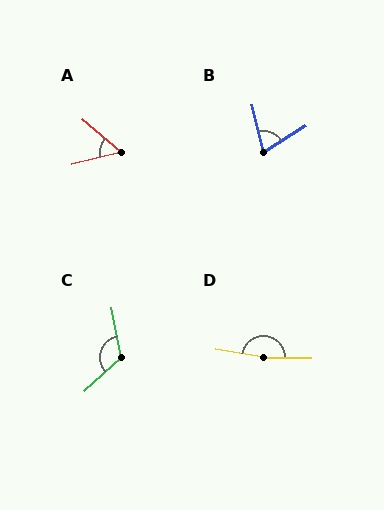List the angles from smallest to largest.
A (54°), B (71°), C (122°), D (170°).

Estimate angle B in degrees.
Approximately 71 degrees.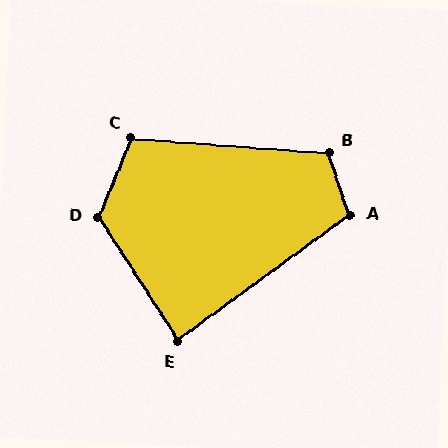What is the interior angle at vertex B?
Approximately 113 degrees (obtuse).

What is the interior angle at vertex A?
Approximately 107 degrees (obtuse).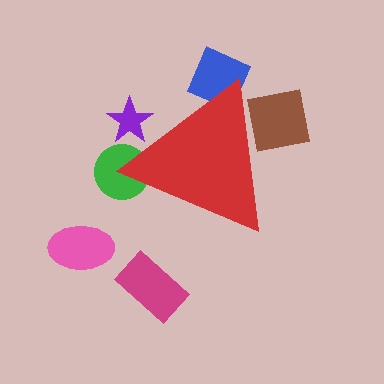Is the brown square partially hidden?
Yes, the brown square is partially hidden behind the red triangle.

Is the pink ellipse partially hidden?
No, the pink ellipse is fully visible.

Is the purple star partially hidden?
Yes, the purple star is partially hidden behind the red triangle.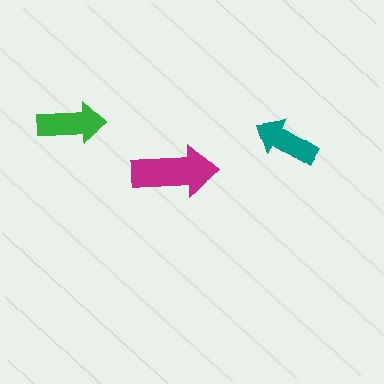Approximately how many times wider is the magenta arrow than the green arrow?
About 1.5 times wider.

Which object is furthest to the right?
The teal arrow is rightmost.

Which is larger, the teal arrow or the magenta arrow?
The magenta one.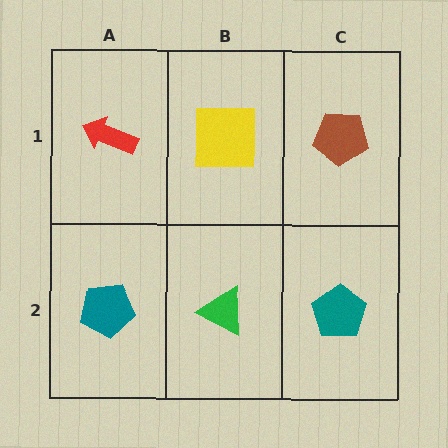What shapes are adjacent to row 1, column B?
A green triangle (row 2, column B), a red arrow (row 1, column A), a brown pentagon (row 1, column C).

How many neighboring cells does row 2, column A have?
2.